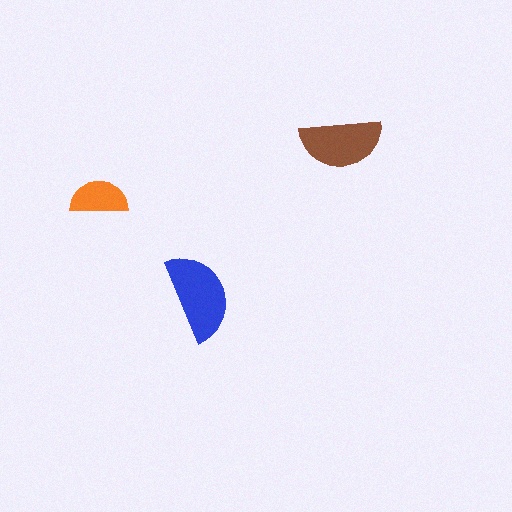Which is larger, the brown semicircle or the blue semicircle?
The blue one.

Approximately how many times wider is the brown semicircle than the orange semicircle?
About 1.5 times wider.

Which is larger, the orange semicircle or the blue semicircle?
The blue one.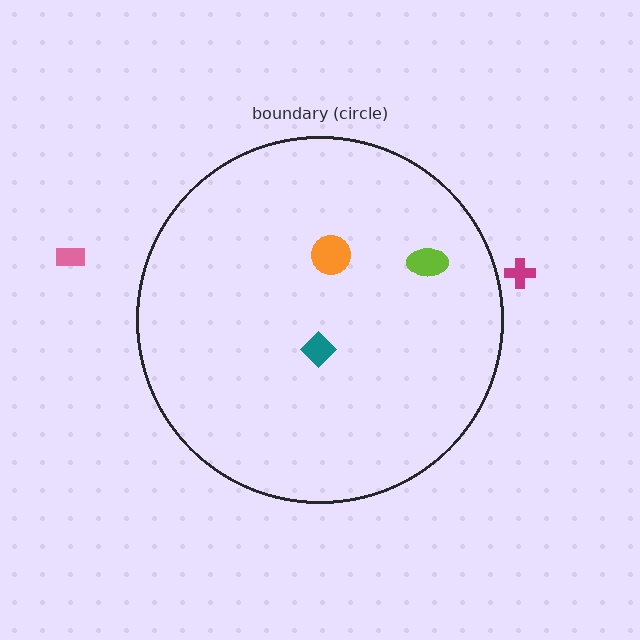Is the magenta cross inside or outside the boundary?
Outside.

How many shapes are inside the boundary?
3 inside, 2 outside.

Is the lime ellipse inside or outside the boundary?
Inside.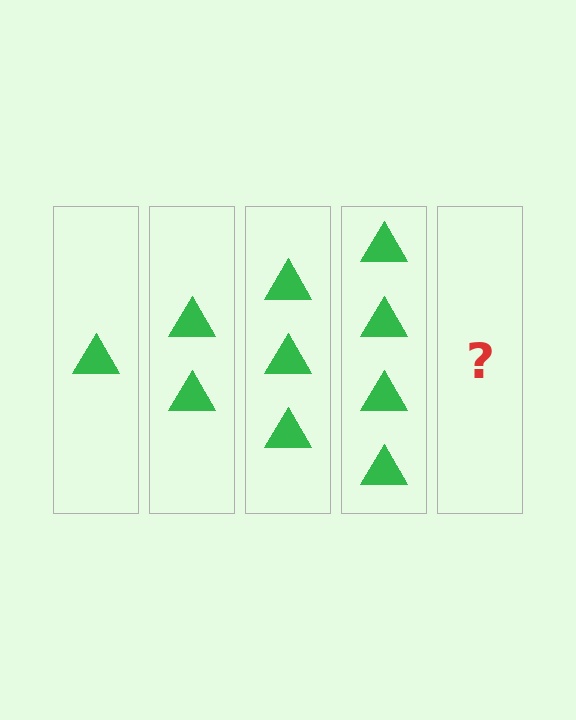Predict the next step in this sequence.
The next step is 5 triangles.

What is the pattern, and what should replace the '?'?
The pattern is that each step adds one more triangle. The '?' should be 5 triangles.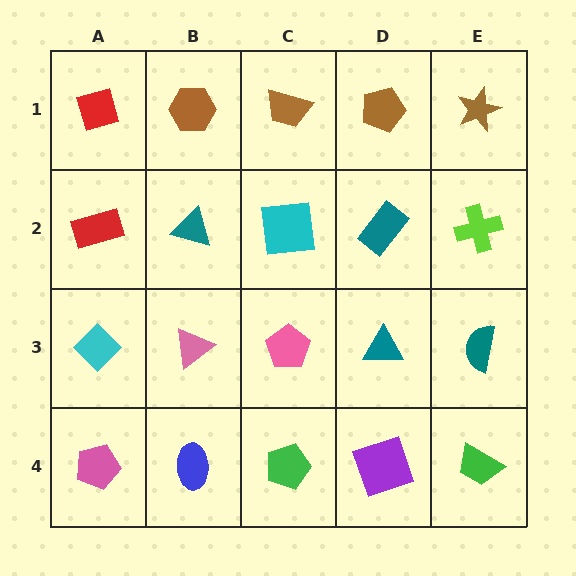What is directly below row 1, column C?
A cyan square.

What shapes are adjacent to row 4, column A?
A cyan diamond (row 3, column A), a blue ellipse (row 4, column B).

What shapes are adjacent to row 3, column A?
A red rectangle (row 2, column A), a pink pentagon (row 4, column A), a pink triangle (row 3, column B).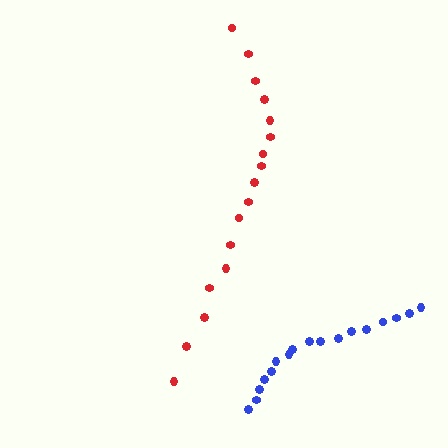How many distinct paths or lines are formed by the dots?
There are 2 distinct paths.